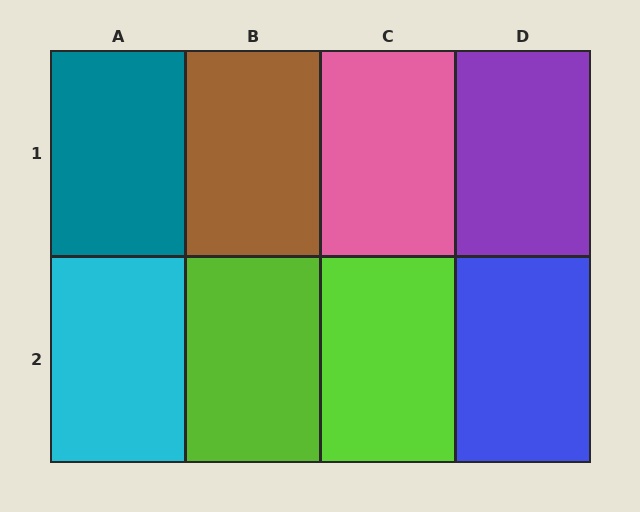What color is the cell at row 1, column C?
Pink.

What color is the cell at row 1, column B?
Brown.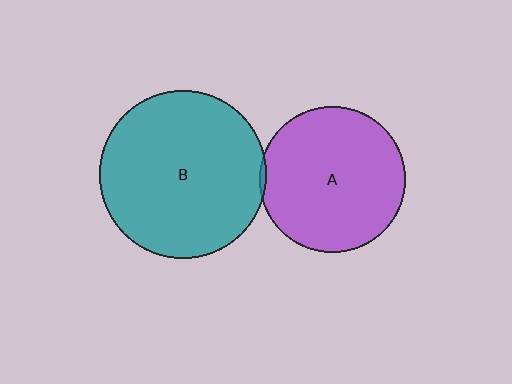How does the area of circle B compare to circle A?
Approximately 1.3 times.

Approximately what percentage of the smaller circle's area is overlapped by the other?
Approximately 5%.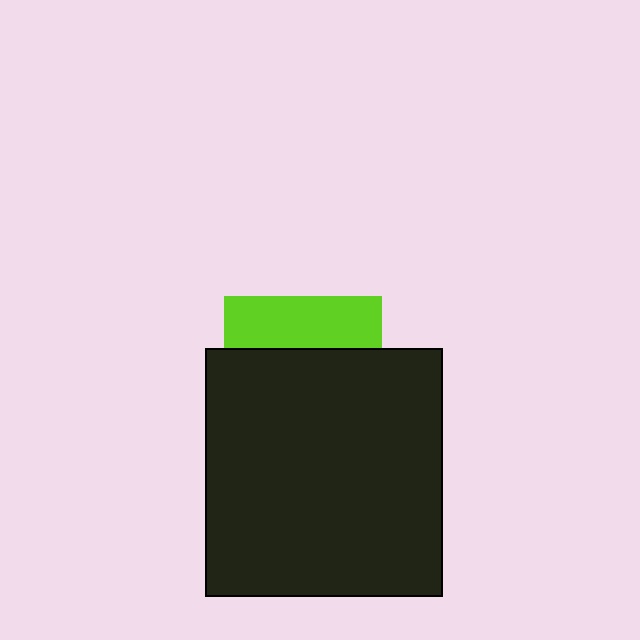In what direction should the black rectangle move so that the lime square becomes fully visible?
The black rectangle should move down. That is the shortest direction to clear the overlap and leave the lime square fully visible.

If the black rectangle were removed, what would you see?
You would see the complete lime square.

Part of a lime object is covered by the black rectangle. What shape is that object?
It is a square.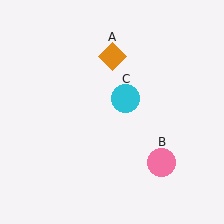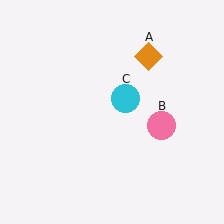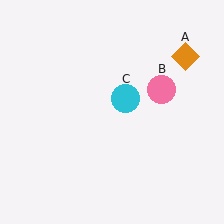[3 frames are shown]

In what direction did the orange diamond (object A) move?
The orange diamond (object A) moved right.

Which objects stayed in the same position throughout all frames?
Cyan circle (object C) remained stationary.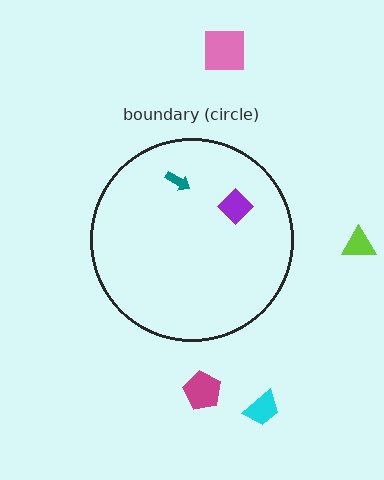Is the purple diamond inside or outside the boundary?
Inside.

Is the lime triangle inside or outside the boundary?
Outside.